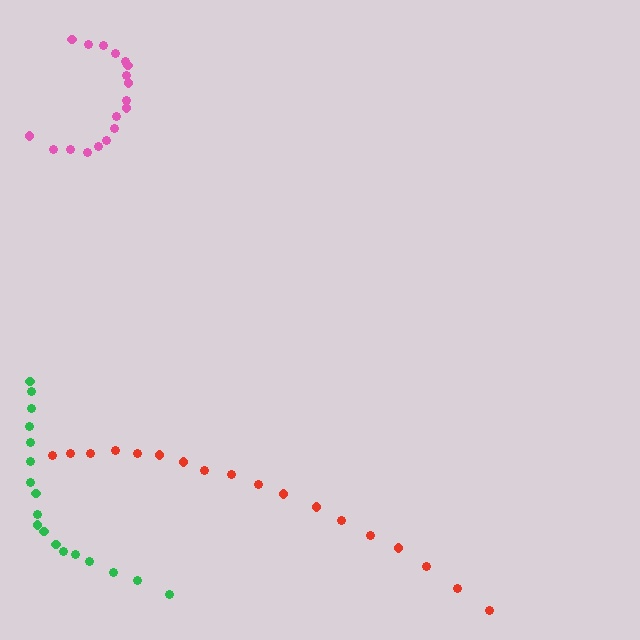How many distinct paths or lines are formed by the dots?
There are 3 distinct paths.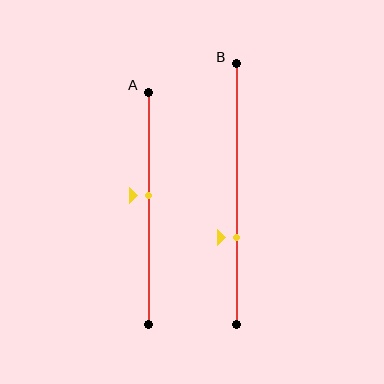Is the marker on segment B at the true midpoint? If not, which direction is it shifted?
No, the marker on segment B is shifted downward by about 17% of the segment length.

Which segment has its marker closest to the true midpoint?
Segment A has its marker closest to the true midpoint.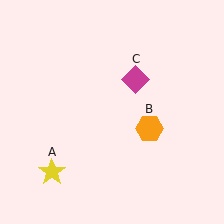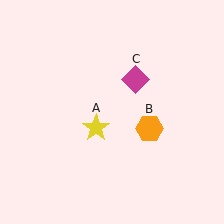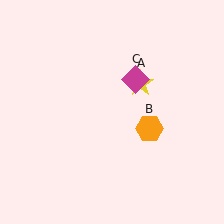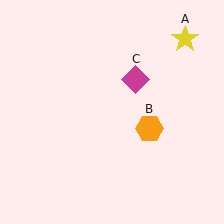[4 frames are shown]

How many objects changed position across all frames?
1 object changed position: yellow star (object A).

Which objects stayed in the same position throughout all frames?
Orange hexagon (object B) and magenta diamond (object C) remained stationary.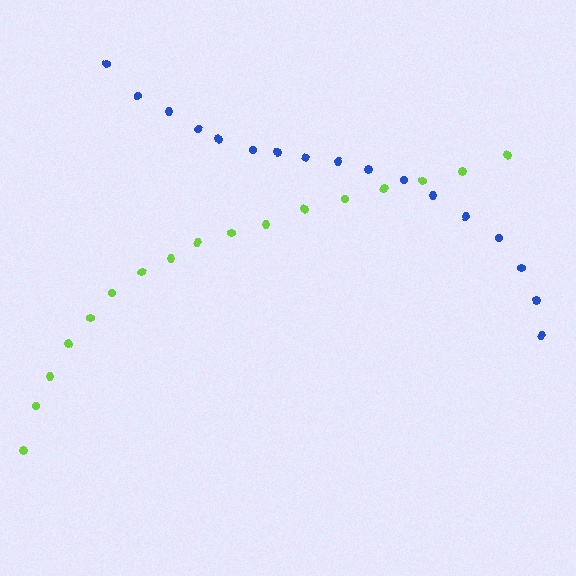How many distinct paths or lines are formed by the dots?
There are 2 distinct paths.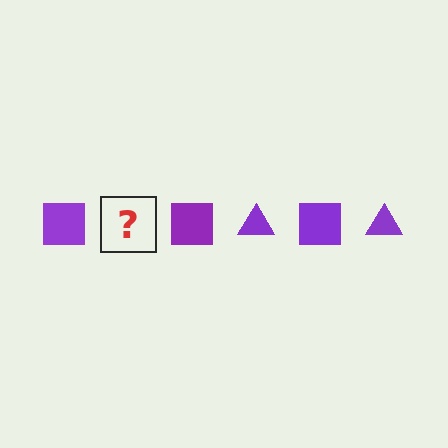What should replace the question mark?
The question mark should be replaced with a purple triangle.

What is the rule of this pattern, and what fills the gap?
The rule is that the pattern cycles through square, triangle shapes in purple. The gap should be filled with a purple triangle.